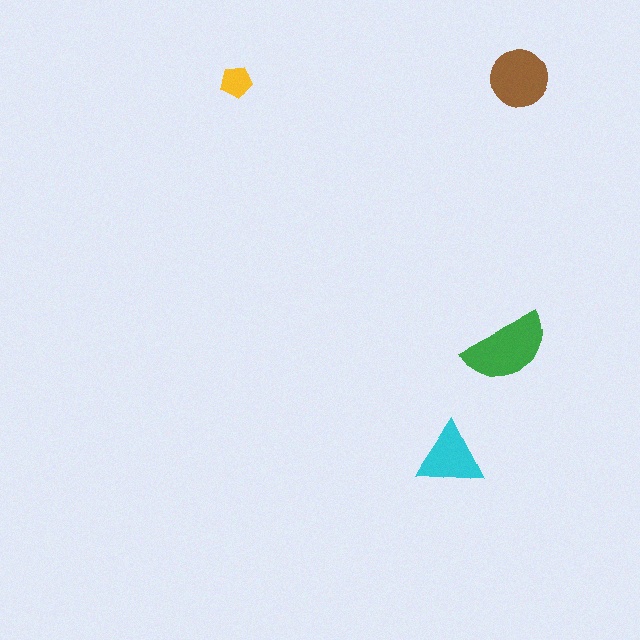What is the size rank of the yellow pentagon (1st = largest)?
4th.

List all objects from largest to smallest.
The green semicircle, the brown circle, the cyan triangle, the yellow pentagon.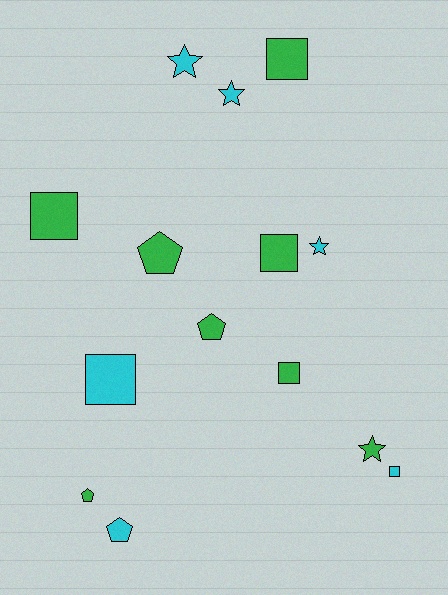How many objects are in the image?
There are 14 objects.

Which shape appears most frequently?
Square, with 6 objects.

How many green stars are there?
There is 1 green star.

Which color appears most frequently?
Green, with 8 objects.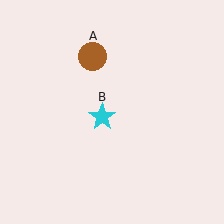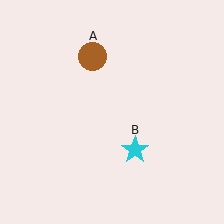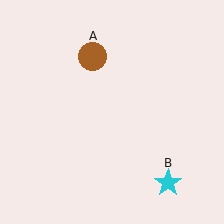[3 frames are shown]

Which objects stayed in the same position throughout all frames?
Brown circle (object A) remained stationary.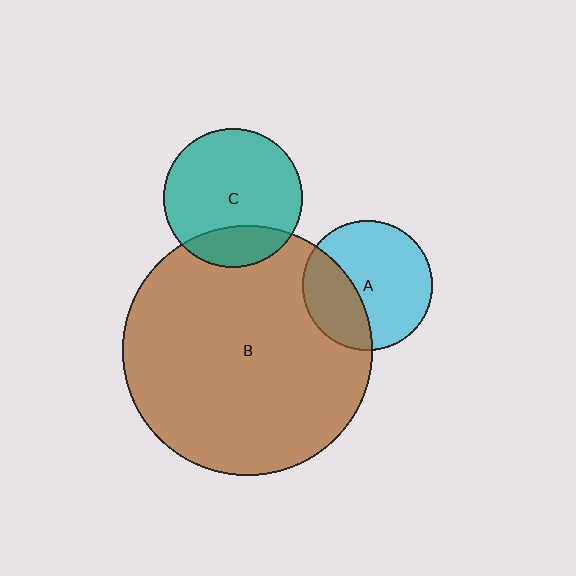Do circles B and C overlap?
Yes.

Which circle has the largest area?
Circle B (brown).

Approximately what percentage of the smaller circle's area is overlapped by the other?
Approximately 20%.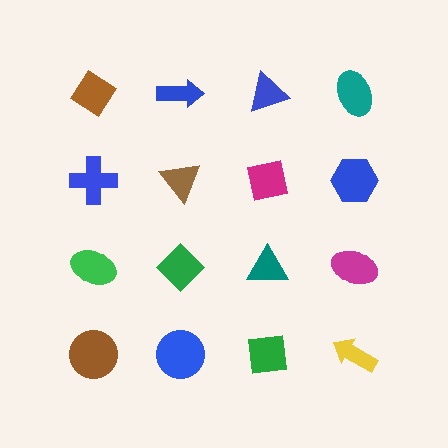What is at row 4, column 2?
A blue circle.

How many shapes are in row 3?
4 shapes.